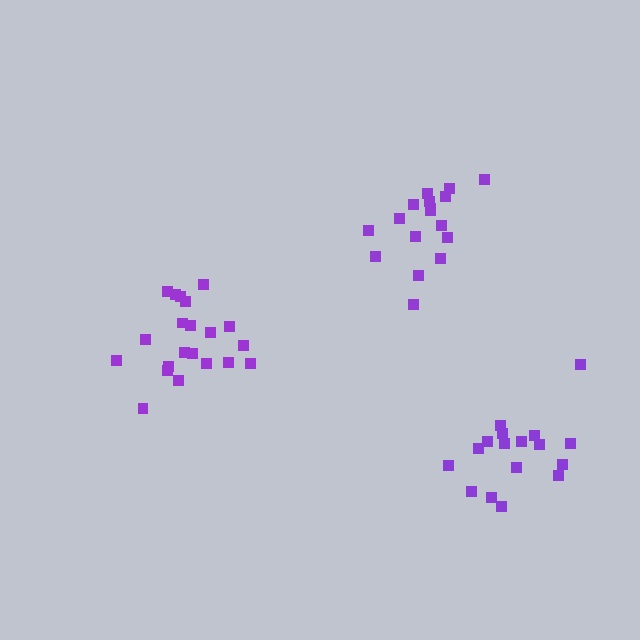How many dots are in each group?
Group 1: 21 dots, Group 2: 17 dots, Group 3: 17 dots (55 total).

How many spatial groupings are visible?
There are 3 spatial groupings.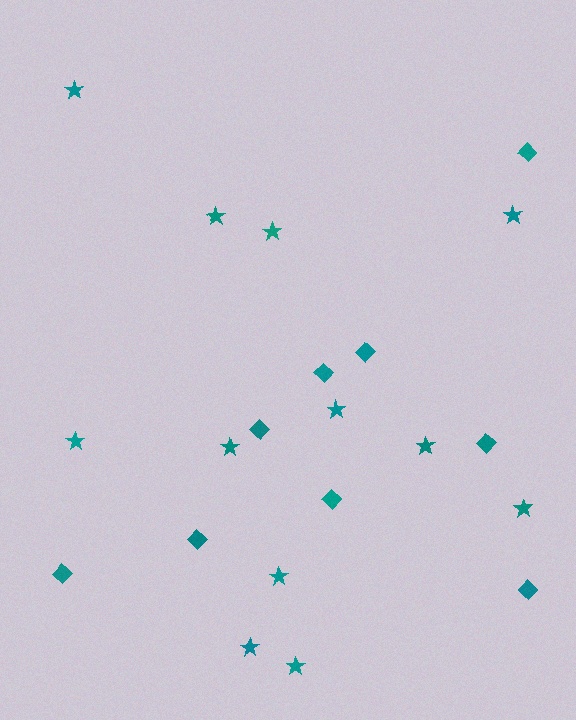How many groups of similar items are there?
There are 2 groups: one group of diamonds (9) and one group of stars (12).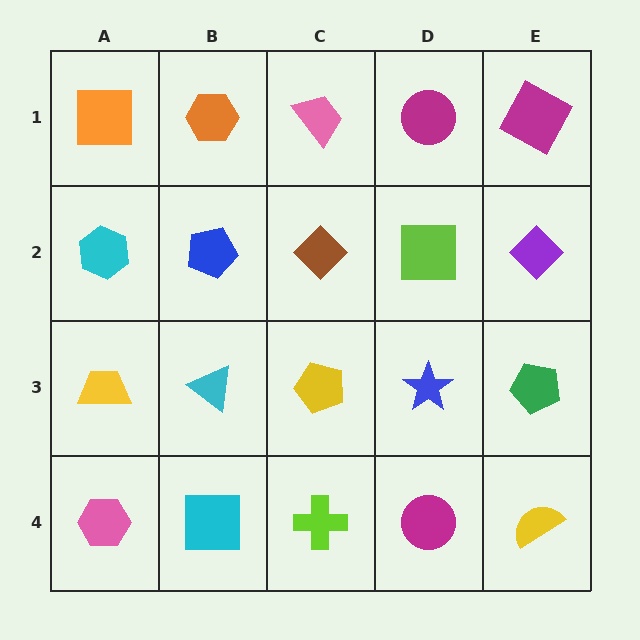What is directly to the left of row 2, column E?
A lime square.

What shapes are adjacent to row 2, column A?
An orange square (row 1, column A), a yellow trapezoid (row 3, column A), a blue pentagon (row 2, column B).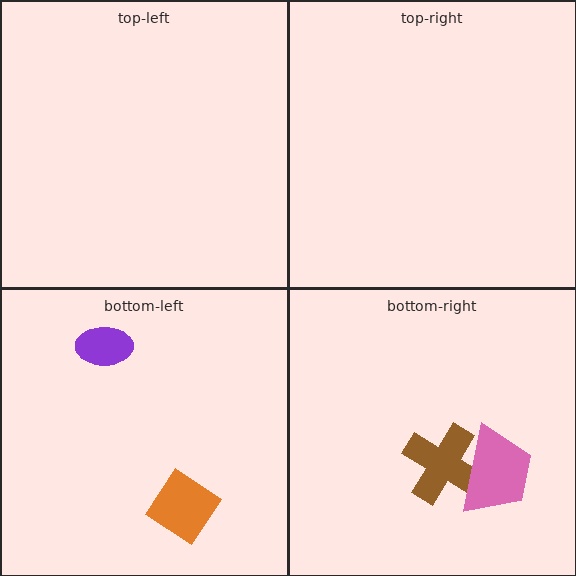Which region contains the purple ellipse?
The bottom-left region.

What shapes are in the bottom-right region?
The brown cross, the pink trapezoid.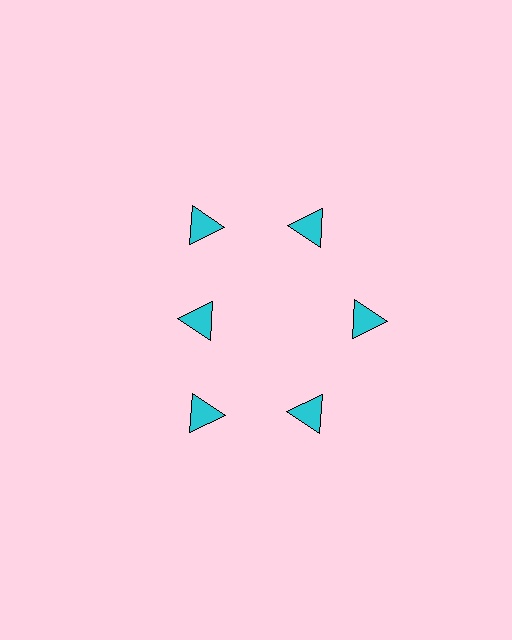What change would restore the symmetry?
The symmetry would be restored by moving it outward, back onto the ring so that all 6 triangles sit at equal angles and equal distance from the center.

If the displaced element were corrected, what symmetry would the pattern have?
It would have 6-fold rotational symmetry — the pattern would map onto itself every 60 degrees.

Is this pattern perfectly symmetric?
No. The 6 cyan triangles are arranged in a ring, but one element near the 9 o'clock position is pulled inward toward the center, breaking the 6-fold rotational symmetry.